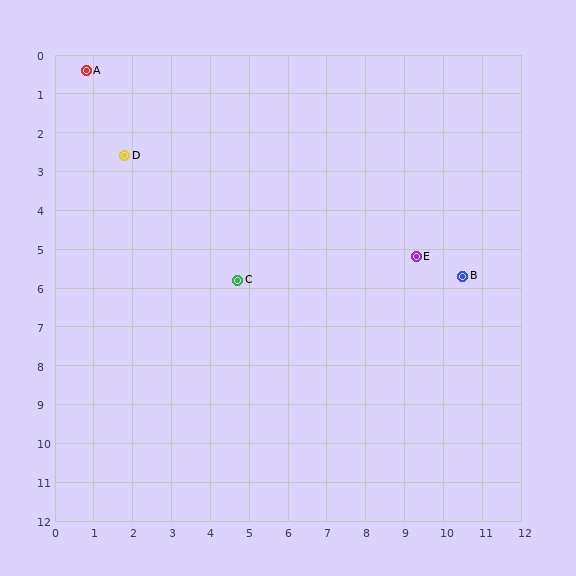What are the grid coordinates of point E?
Point E is at approximately (9.3, 5.2).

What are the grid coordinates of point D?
Point D is at approximately (1.8, 2.6).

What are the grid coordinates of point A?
Point A is at approximately (0.8, 0.4).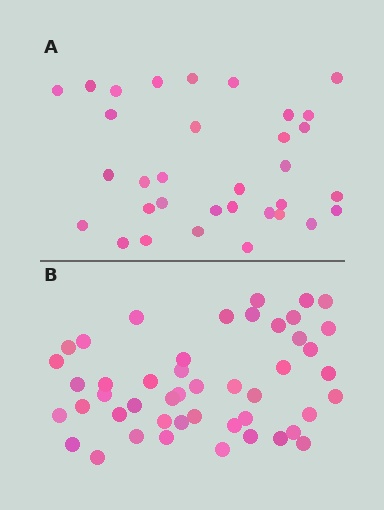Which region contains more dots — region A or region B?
Region B (the bottom region) has more dots.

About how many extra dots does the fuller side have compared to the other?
Region B has approximately 15 more dots than region A.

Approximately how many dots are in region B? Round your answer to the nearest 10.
About 50 dots. (The exact count is 47, which rounds to 50.)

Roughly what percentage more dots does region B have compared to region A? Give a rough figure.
About 40% more.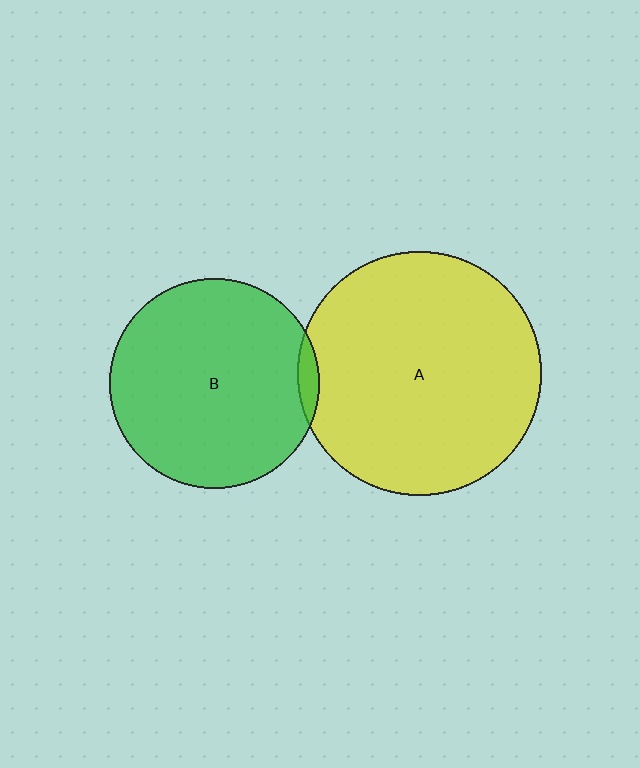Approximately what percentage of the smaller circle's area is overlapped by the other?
Approximately 5%.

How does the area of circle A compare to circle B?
Approximately 1.3 times.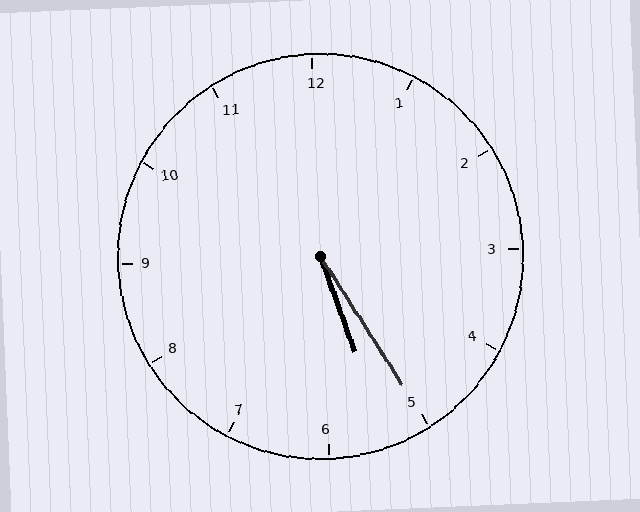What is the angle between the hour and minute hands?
Approximately 12 degrees.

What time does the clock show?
5:25.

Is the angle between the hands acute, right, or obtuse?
It is acute.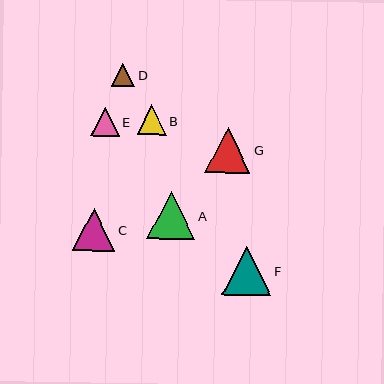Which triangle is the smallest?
Triangle D is the smallest with a size of approximately 23 pixels.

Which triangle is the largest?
Triangle F is the largest with a size of approximately 49 pixels.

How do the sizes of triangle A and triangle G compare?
Triangle A and triangle G are approximately the same size.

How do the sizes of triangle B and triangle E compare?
Triangle B and triangle E are approximately the same size.